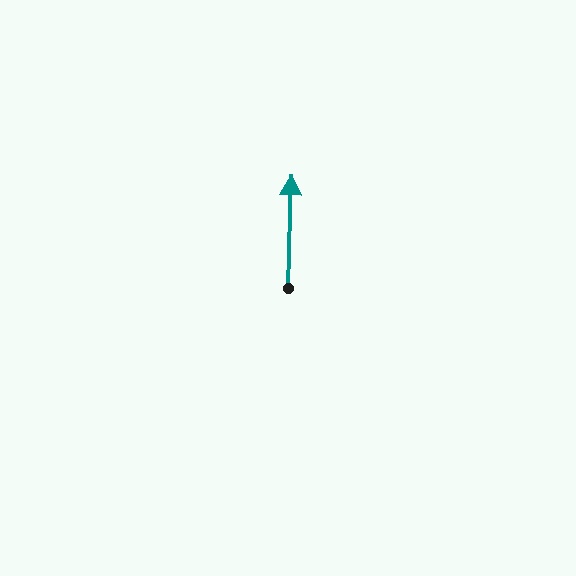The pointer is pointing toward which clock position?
Roughly 12 o'clock.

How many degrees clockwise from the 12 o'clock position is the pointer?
Approximately 2 degrees.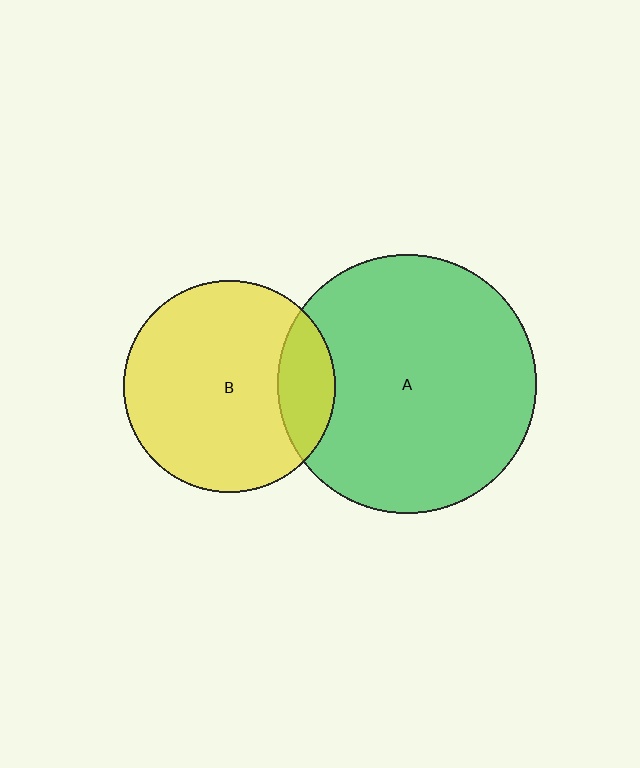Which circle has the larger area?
Circle A (green).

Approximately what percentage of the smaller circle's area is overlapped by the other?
Approximately 15%.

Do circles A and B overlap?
Yes.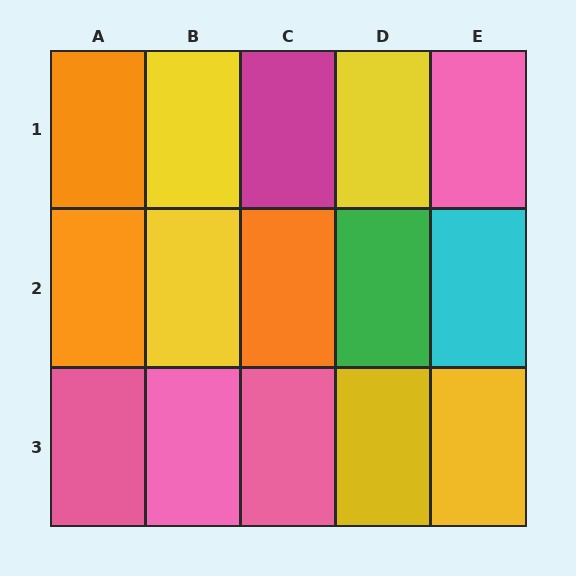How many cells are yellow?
5 cells are yellow.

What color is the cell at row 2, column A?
Orange.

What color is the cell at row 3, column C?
Pink.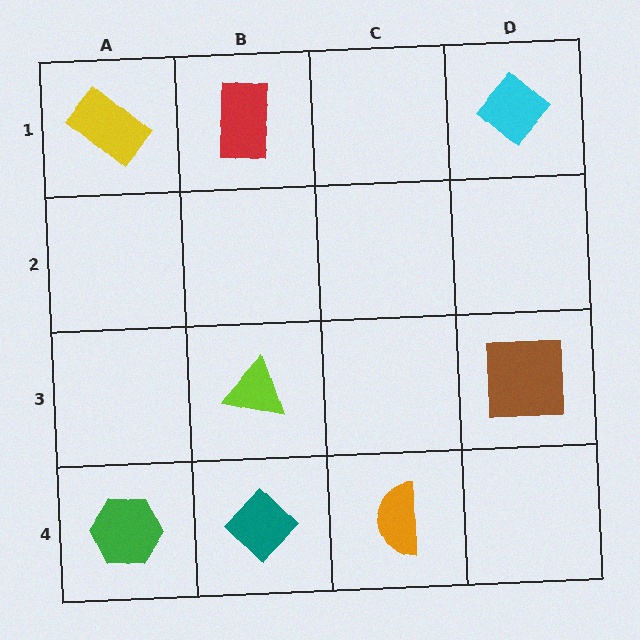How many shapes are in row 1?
3 shapes.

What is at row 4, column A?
A green hexagon.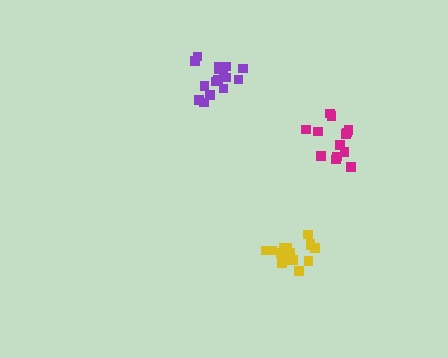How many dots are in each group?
Group 1: 16 dots, Group 2: 13 dots, Group 3: 16 dots (45 total).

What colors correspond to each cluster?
The clusters are colored: yellow, magenta, purple.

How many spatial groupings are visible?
There are 3 spatial groupings.